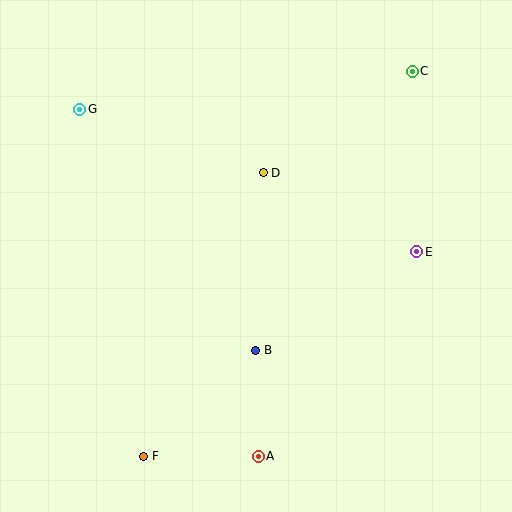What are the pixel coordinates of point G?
Point G is at (80, 109).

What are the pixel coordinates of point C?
Point C is at (412, 71).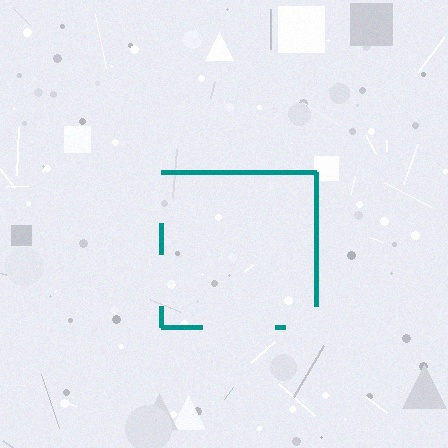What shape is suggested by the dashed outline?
The dashed outline suggests a square.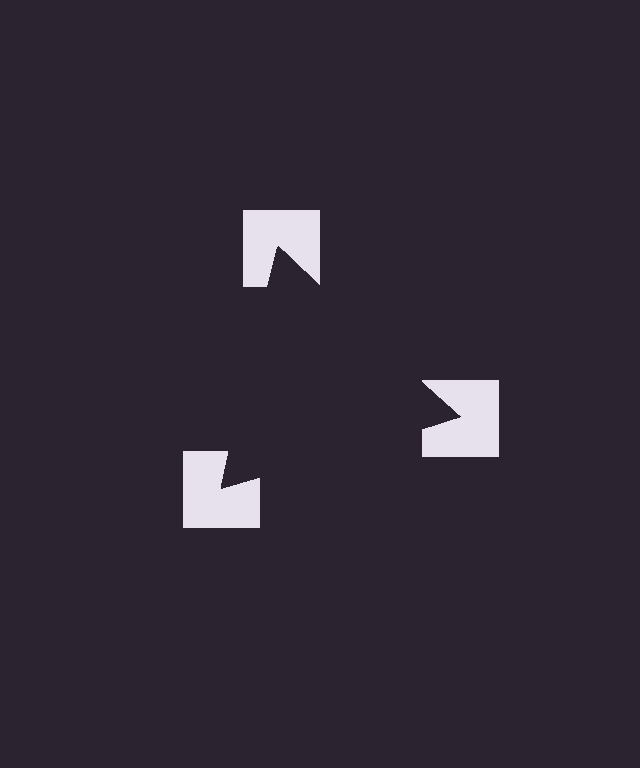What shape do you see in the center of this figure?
An illusory triangle — its edges are inferred from the aligned wedge cuts in the notched squares, not physically drawn.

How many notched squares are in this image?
There are 3 — one at each vertex of the illusory triangle.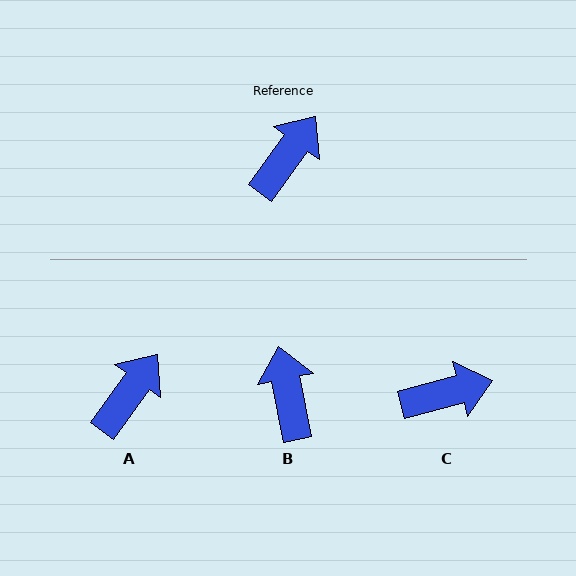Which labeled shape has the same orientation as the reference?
A.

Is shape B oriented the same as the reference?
No, it is off by about 47 degrees.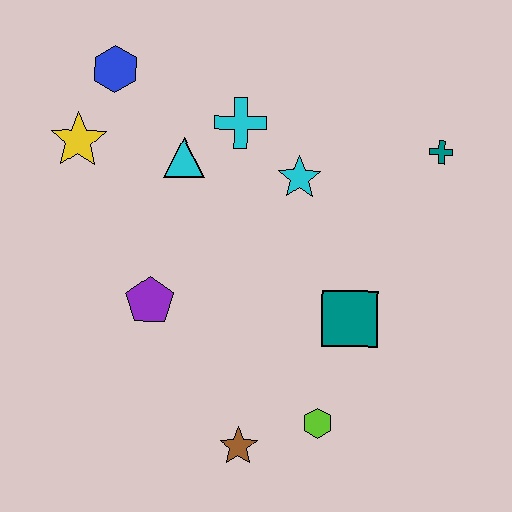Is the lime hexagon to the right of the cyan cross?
Yes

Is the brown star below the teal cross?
Yes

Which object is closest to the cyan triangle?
The cyan cross is closest to the cyan triangle.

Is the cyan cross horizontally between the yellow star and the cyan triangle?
No